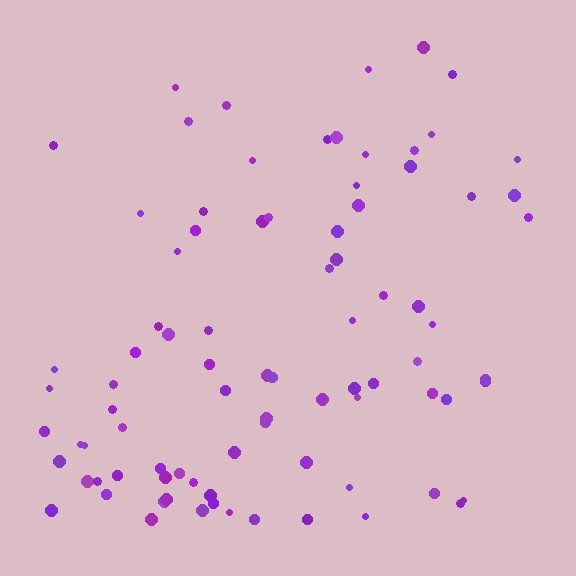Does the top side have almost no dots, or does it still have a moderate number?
Still a moderate number, just noticeably fewer than the bottom.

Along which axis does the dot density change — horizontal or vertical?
Vertical.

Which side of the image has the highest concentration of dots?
The bottom.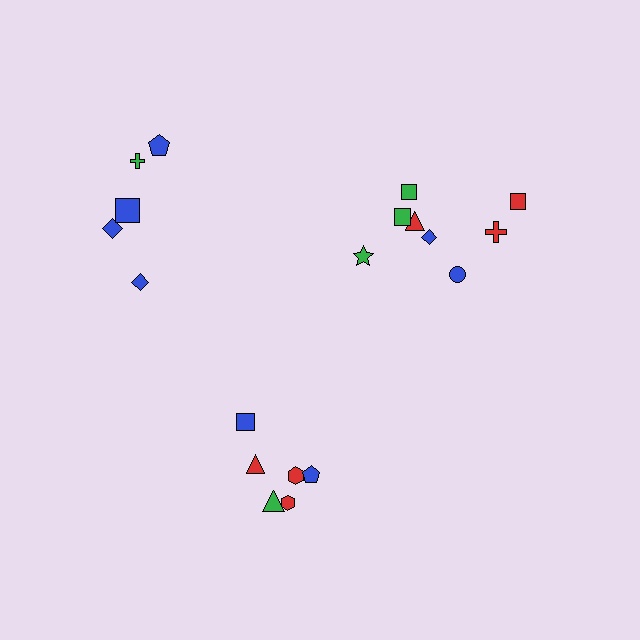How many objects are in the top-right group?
There are 8 objects.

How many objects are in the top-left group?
There are 5 objects.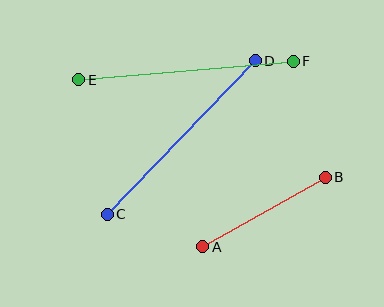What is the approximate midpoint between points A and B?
The midpoint is at approximately (264, 212) pixels.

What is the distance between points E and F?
The distance is approximately 215 pixels.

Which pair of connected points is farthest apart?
Points E and F are farthest apart.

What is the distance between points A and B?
The distance is approximately 141 pixels.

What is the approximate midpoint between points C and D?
The midpoint is at approximately (181, 138) pixels.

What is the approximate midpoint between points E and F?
The midpoint is at approximately (186, 71) pixels.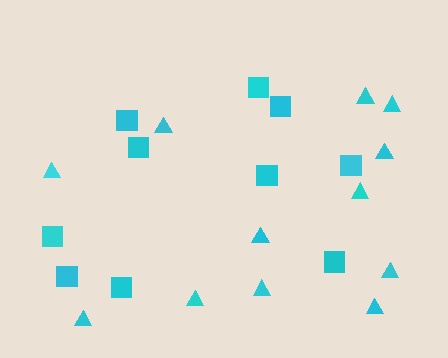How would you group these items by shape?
There are 2 groups: one group of triangles (12) and one group of squares (10).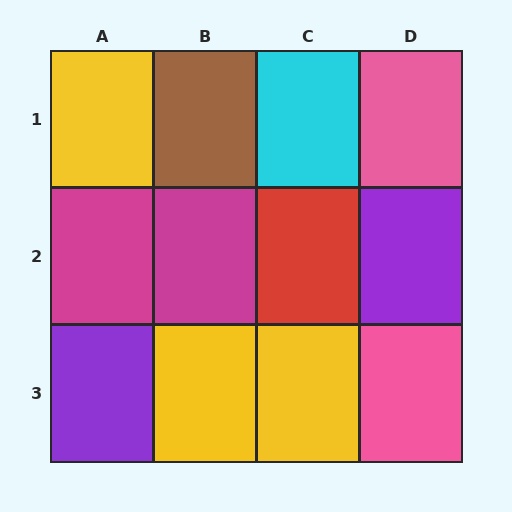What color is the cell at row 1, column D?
Pink.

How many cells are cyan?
1 cell is cyan.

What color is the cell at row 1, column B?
Brown.